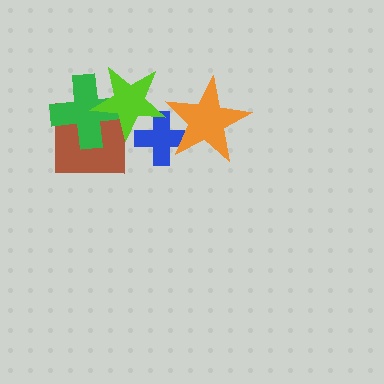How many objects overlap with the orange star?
1 object overlaps with the orange star.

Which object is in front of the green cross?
The lime star is in front of the green cross.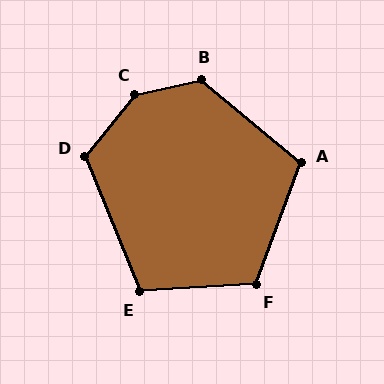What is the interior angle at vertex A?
Approximately 110 degrees (obtuse).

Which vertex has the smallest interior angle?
E, at approximately 108 degrees.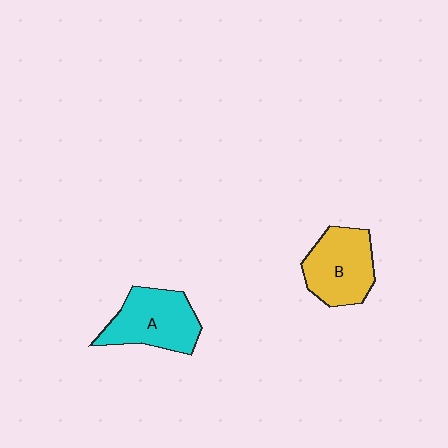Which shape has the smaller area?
Shape B (yellow).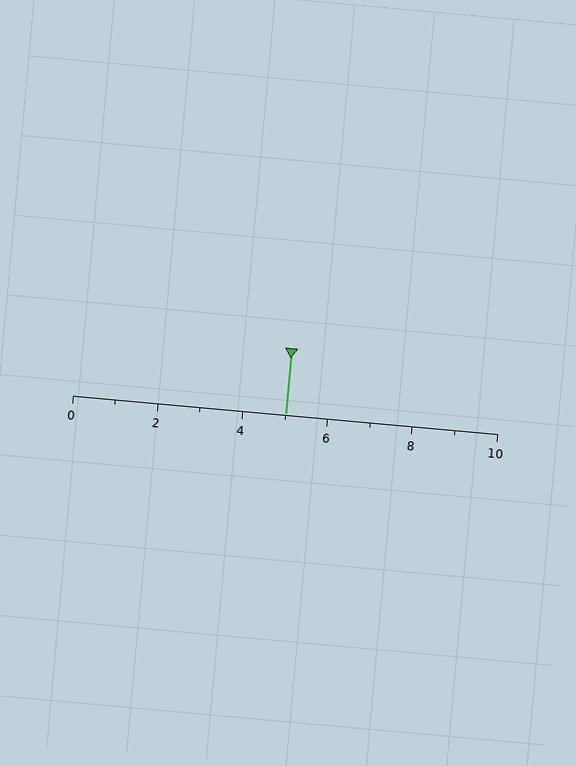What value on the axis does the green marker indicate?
The marker indicates approximately 5.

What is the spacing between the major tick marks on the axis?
The major ticks are spaced 2 apart.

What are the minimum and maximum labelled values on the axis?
The axis runs from 0 to 10.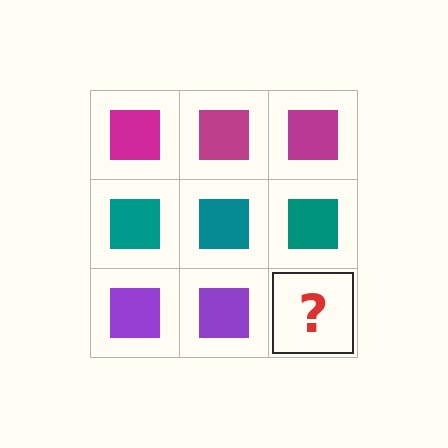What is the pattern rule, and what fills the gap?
The rule is that each row has a consistent color. The gap should be filled with a purple square.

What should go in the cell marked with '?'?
The missing cell should contain a purple square.